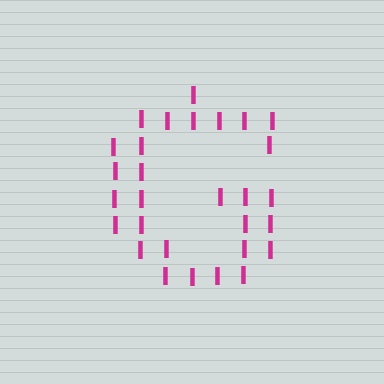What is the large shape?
The large shape is the letter G.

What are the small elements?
The small elements are letter I's.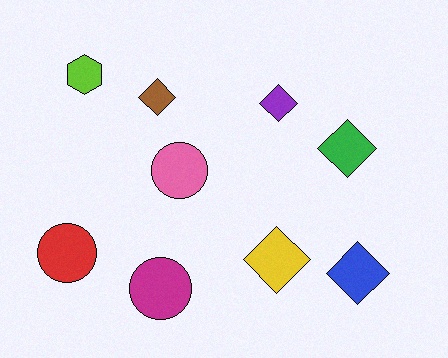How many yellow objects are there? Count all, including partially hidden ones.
There is 1 yellow object.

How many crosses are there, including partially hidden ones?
There are no crosses.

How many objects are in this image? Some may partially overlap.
There are 9 objects.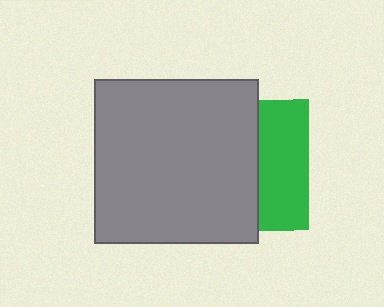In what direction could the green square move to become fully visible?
The green square could move right. That would shift it out from behind the gray square entirely.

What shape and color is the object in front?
The object in front is a gray square.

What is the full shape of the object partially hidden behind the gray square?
The partially hidden object is a green square.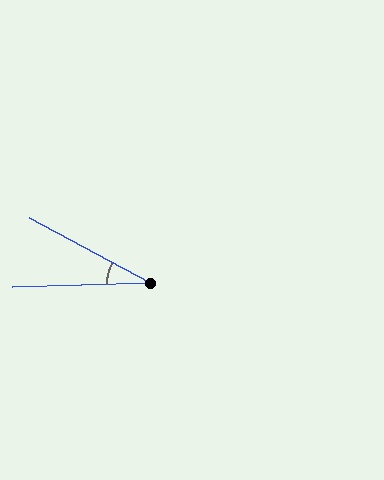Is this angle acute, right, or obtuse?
It is acute.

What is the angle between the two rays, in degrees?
Approximately 30 degrees.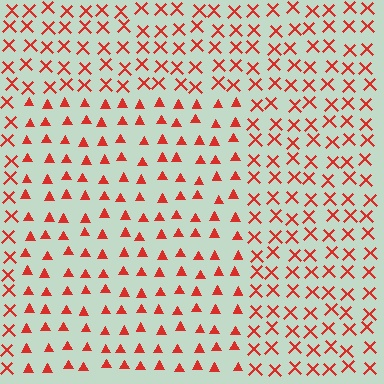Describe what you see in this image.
The image is filled with small red elements arranged in a uniform grid. A rectangle-shaped region contains triangles, while the surrounding area contains X marks. The boundary is defined purely by the change in element shape.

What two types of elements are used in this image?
The image uses triangles inside the rectangle region and X marks outside it.